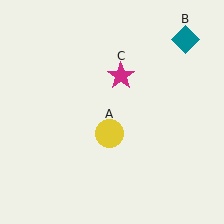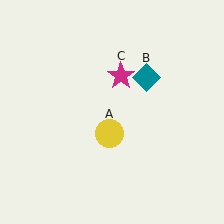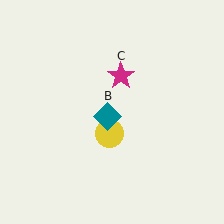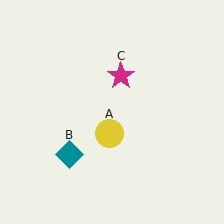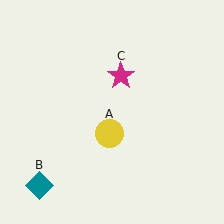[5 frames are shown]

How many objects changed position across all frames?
1 object changed position: teal diamond (object B).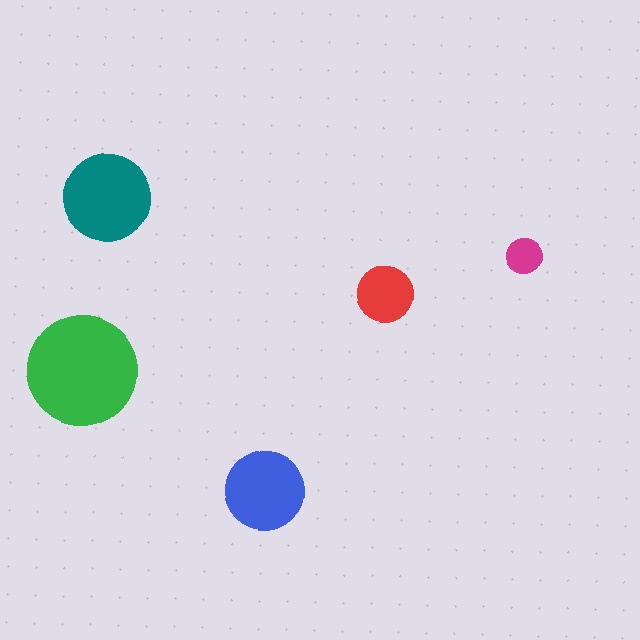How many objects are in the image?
There are 5 objects in the image.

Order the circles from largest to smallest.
the green one, the teal one, the blue one, the red one, the magenta one.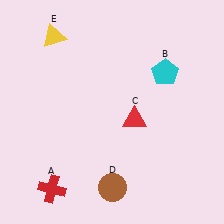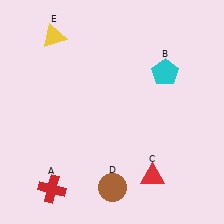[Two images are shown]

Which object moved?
The red triangle (C) moved down.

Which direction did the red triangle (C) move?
The red triangle (C) moved down.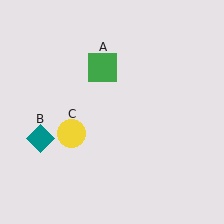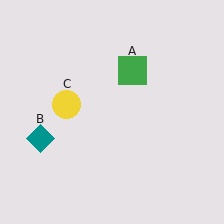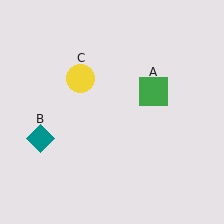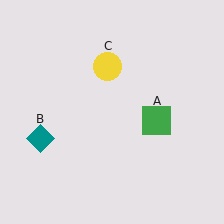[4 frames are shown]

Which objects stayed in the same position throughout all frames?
Teal diamond (object B) remained stationary.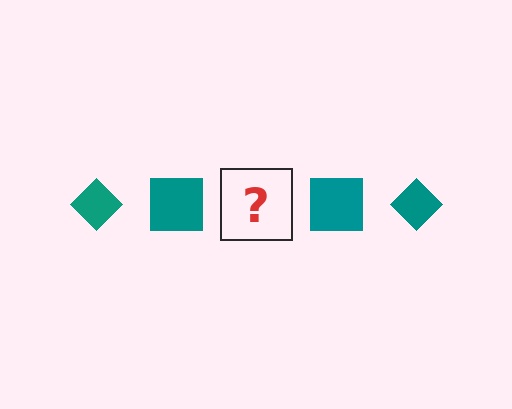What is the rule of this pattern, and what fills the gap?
The rule is that the pattern cycles through diamond, square shapes in teal. The gap should be filled with a teal diamond.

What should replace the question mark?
The question mark should be replaced with a teal diamond.